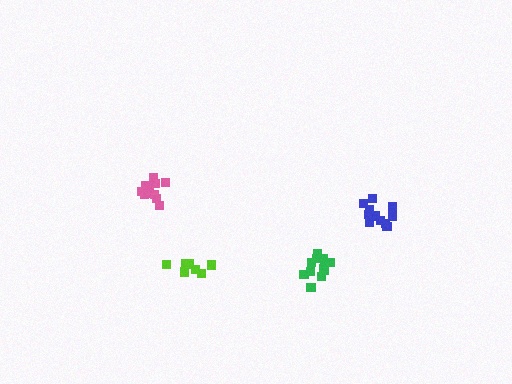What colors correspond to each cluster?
The clusters are colored: blue, green, lime, pink.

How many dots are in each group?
Group 1: 11 dots, Group 2: 12 dots, Group 3: 7 dots, Group 4: 11 dots (41 total).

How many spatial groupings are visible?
There are 4 spatial groupings.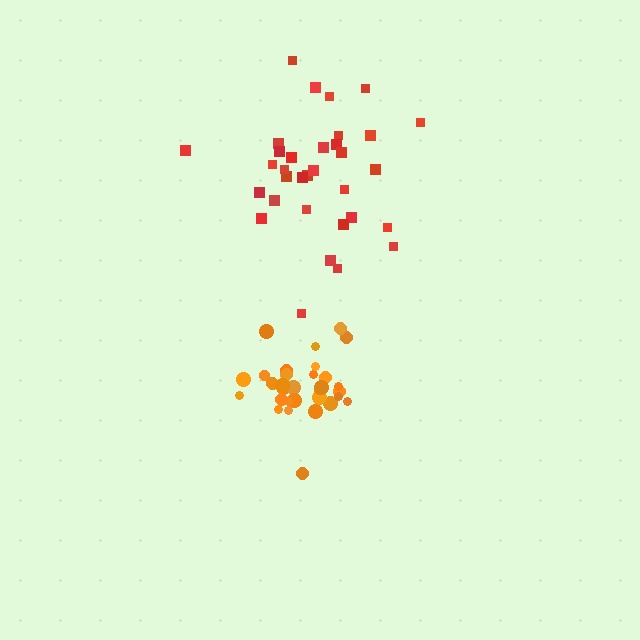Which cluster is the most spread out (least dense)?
Red.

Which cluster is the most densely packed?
Orange.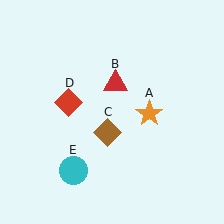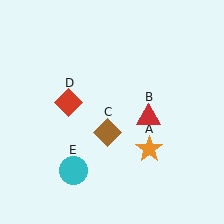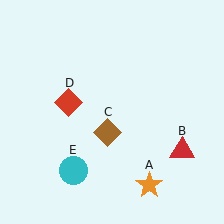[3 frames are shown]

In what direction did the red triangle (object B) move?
The red triangle (object B) moved down and to the right.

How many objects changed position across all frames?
2 objects changed position: orange star (object A), red triangle (object B).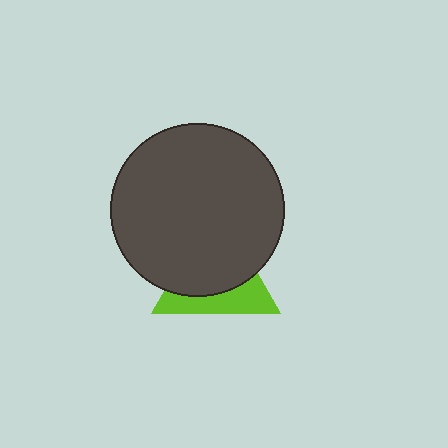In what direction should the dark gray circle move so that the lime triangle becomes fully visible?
The dark gray circle should move up. That is the shortest direction to clear the overlap and leave the lime triangle fully visible.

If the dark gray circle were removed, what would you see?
You would see the complete lime triangle.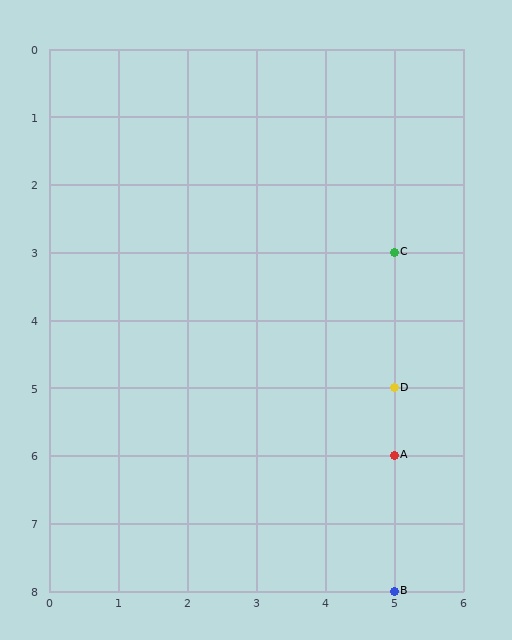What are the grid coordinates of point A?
Point A is at grid coordinates (5, 6).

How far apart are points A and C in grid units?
Points A and C are 3 rows apart.